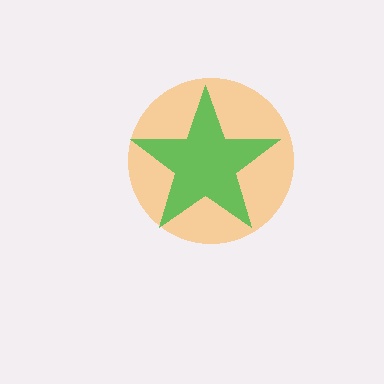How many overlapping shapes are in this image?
There are 2 overlapping shapes in the image.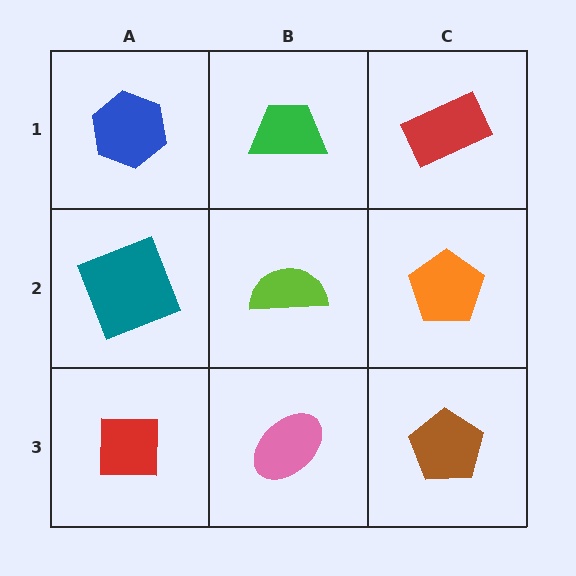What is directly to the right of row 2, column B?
An orange pentagon.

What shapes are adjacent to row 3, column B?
A lime semicircle (row 2, column B), a red square (row 3, column A), a brown pentagon (row 3, column C).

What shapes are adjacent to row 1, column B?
A lime semicircle (row 2, column B), a blue hexagon (row 1, column A), a red rectangle (row 1, column C).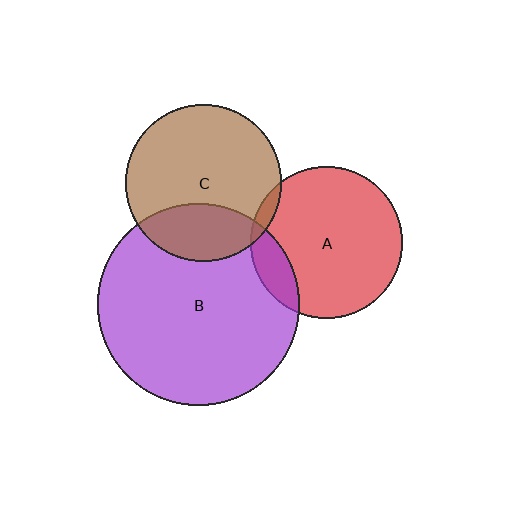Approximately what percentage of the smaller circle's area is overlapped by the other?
Approximately 15%.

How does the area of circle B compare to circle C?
Approximately 1.7 times.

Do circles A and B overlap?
Yes.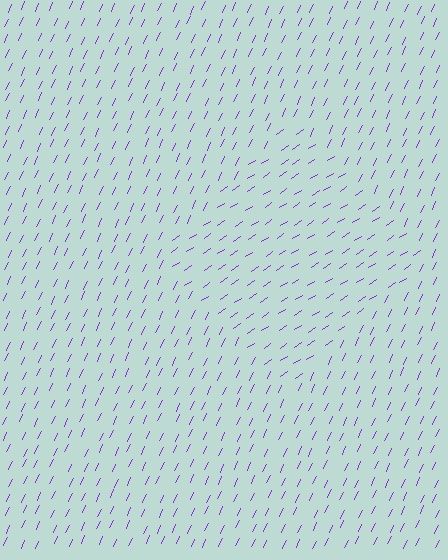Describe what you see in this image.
The image is filled with small purple line segments. A diamond region in the image has lines oriented differently from the surrounding lines, creating a visible texture boundary.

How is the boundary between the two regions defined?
The boundary is defined purely by a change in line orientation (approximately 31 degrees difference). All lines are the same color and thickness.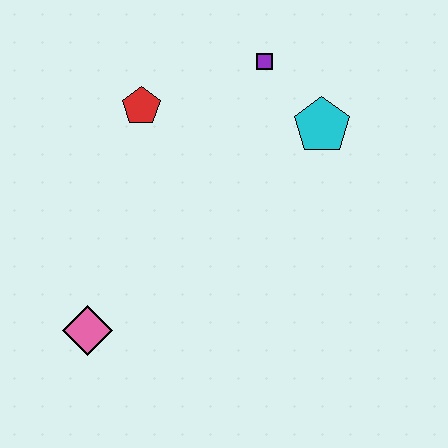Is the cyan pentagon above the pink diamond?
Yes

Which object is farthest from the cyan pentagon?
The pink diamond is farthest from the cyan pentagon.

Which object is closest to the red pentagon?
The purple square is closest to the red pentagon.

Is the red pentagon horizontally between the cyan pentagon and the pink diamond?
Yes